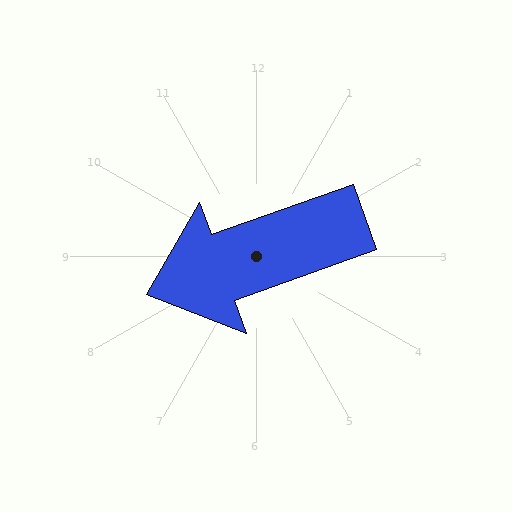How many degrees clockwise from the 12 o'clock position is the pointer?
Approximately 250 degrees.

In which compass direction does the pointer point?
West.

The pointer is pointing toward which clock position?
Roughly 8 o'clock.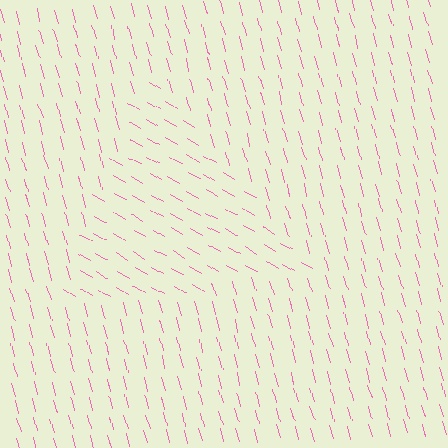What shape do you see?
I see a triangle.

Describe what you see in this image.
The image is filled with small pink line segments. A triangle region in the image has lines oriented differently from the surrounding lines, creating a visible texture boundary.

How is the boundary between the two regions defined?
The boundary is defined purely by a change in line orientation (approximately 45 degrees difference). All lines are the same color and thickness.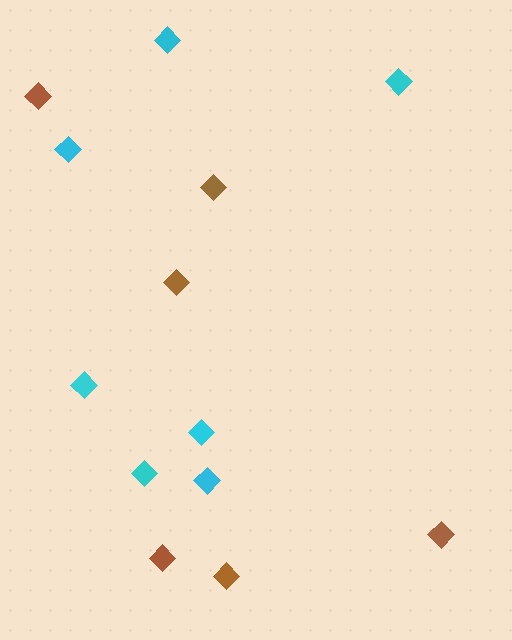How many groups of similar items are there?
There are 2 groups: one group of cyan diamonds (7) and one group of brown diamonds (6).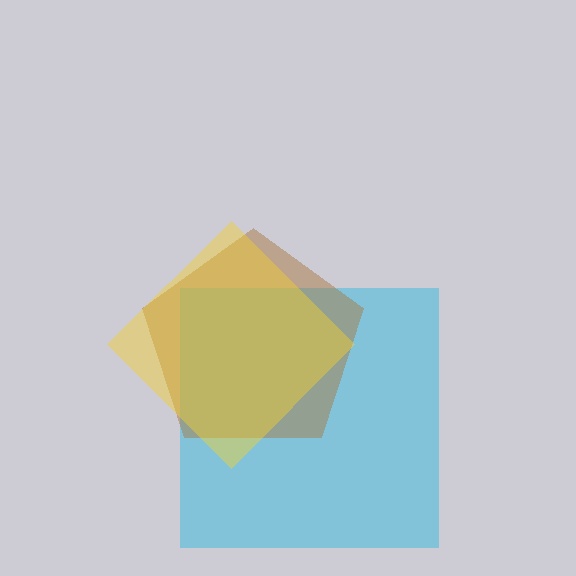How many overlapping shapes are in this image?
There are 3 overlapping shapes in the image.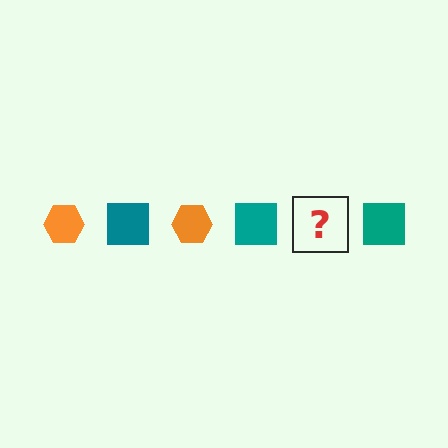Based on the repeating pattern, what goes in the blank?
The blank should be an orange hexagon.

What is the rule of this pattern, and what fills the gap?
The rule is that the pattern alternates between orange hexagon and teal square. The gap should be filled with an orange hexagon.